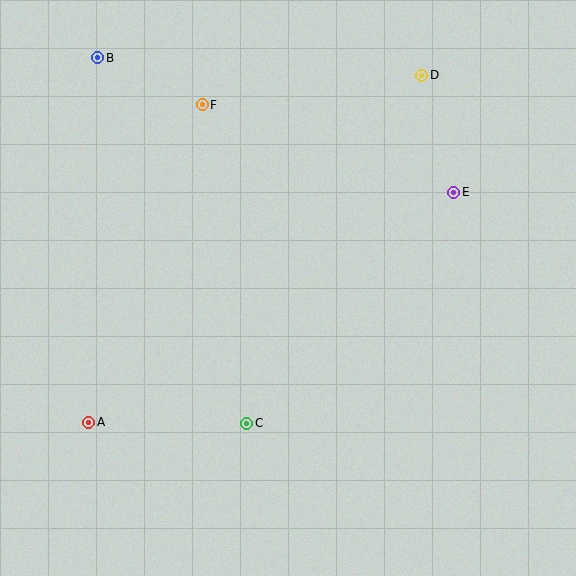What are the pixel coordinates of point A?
Point A is at (88, 422).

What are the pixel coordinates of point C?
Point C is at (247, 423).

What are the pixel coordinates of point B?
Point B is at (98, 57).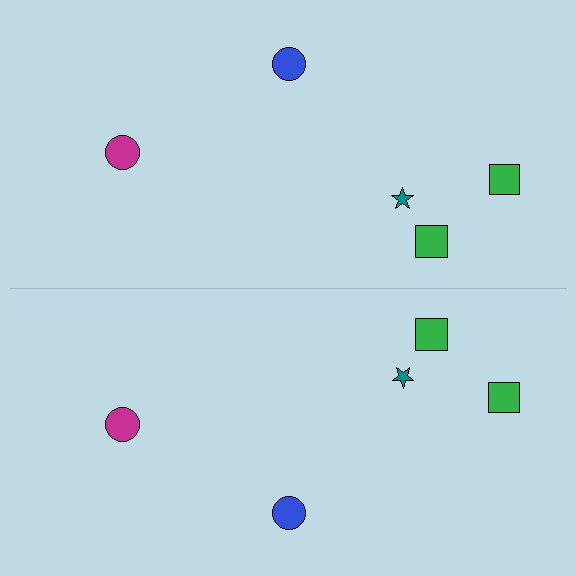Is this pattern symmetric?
Yes, this pattern has bilateral (reflection) symmetry.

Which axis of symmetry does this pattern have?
The pattern has a horizontal axis of symmetry running through the center of the image.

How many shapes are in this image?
There are 10 shapes in this image.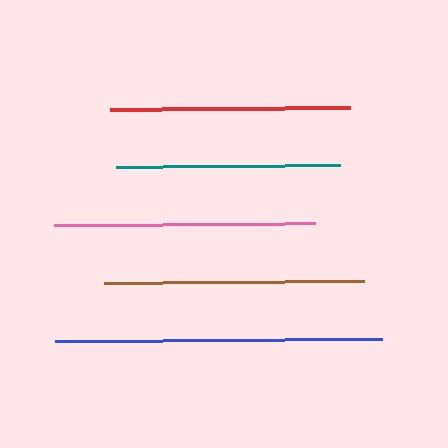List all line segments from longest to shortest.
From longest to shortest: blue, pink, brown, red, teal.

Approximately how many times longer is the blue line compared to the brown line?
The blue line is approximately 1.3 times the length of the brown line.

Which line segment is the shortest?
The teal line is the shortest at approximately 224 pixels.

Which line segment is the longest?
The blue line is the longest at approximately 327 pixels.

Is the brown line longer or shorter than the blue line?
The blue line is longer than the brown line.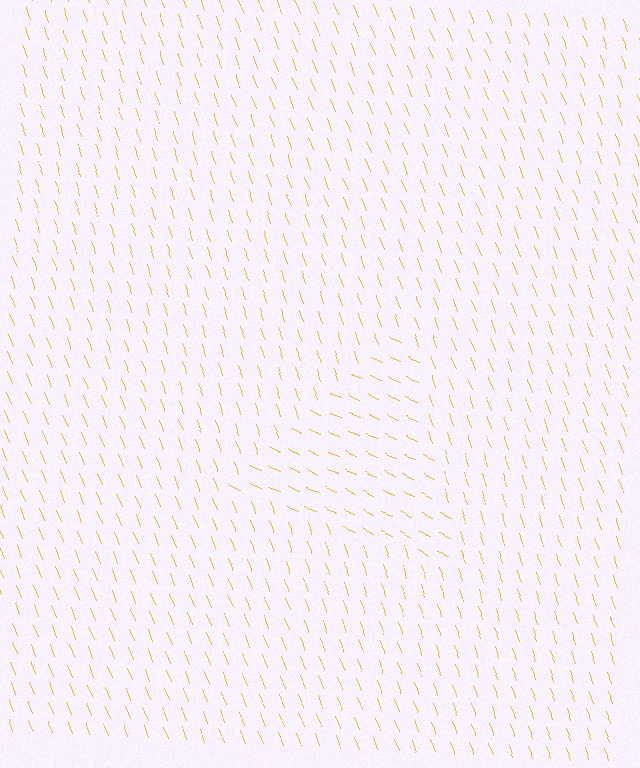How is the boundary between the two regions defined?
The boundary is defined purely by a change in line orientation (approximately 45 degrees difference). All lines are the same color and thickness.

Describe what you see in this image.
The image is filled with small yellow line segments. A triangle region in the image has lines oriented differently from the surrounding lines, creating a visible texture boundary.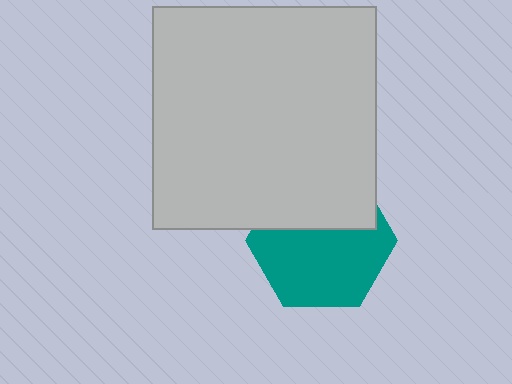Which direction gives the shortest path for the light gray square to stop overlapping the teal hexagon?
Moving up gives the shortest separation.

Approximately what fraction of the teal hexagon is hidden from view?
Roughly 38% of the teal hexagon is hidden behind the light gray square.